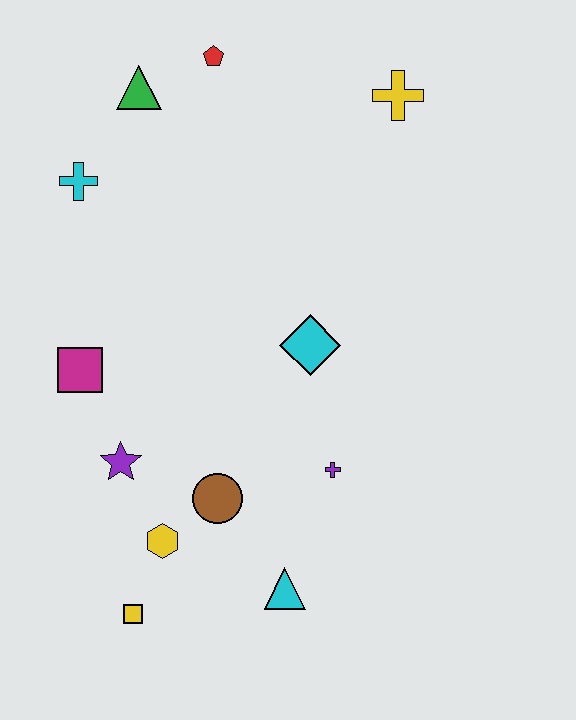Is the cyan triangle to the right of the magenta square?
Yes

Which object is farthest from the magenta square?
The yellow cross is farthest from the magenta square.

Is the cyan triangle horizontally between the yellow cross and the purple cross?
No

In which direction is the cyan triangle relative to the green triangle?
The cyan triangle is below the green triangle.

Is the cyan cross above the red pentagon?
No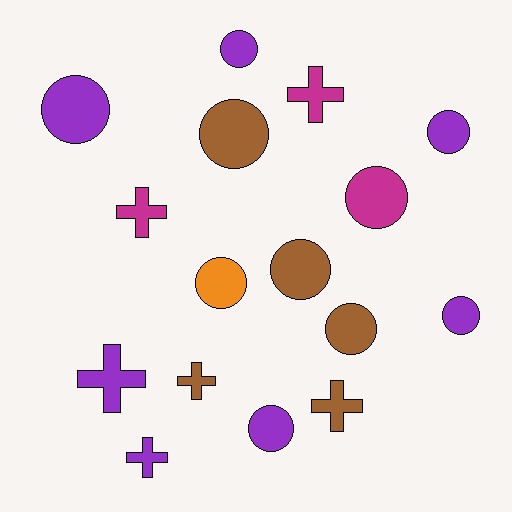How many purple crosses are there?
There are 2 purple crosses.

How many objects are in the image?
There are 16 objects.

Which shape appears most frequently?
Circle, with 10 objects.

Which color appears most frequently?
Purple, with 7 objects.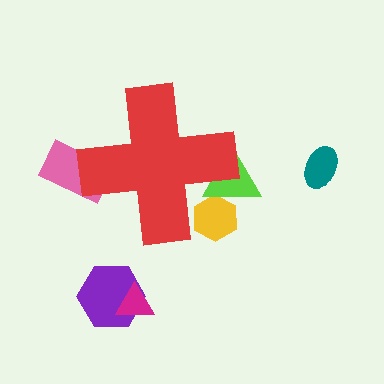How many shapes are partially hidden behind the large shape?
3 shapes are partially hidden.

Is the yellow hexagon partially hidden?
Yes, the yellow hexagon is partially hidden behind the red cross.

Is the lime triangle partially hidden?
Yes, the lime triangle is partially hidden behind the red cross.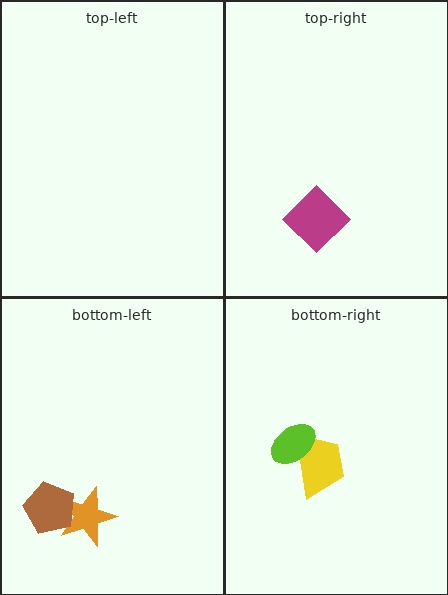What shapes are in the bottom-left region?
The orange star, the brown pentagon.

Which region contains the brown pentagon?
The bottom-left region.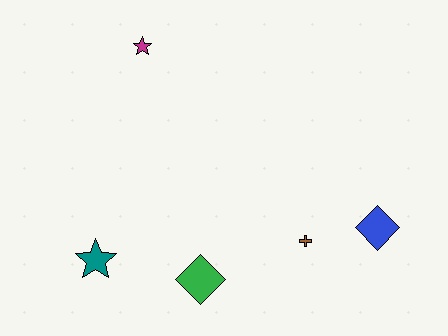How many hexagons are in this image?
There are no hexagons.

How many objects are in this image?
There are 5 objects.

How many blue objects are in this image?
There is 1 blue object.